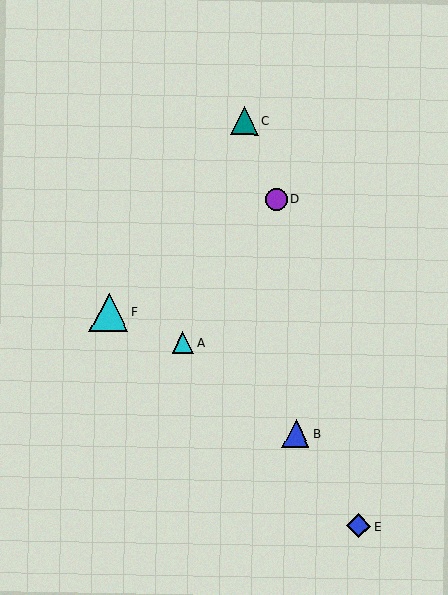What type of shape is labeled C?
Shape C is a teal triangle.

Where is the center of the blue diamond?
The center of the blue diamond is at (359, 526).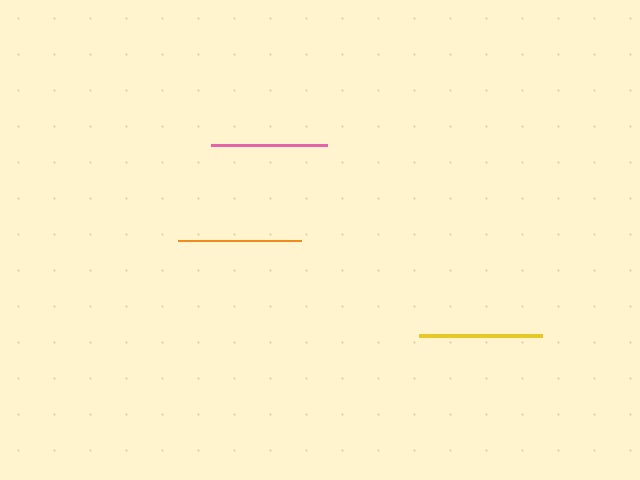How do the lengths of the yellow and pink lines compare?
The yellow and pink lines are approximately the same length.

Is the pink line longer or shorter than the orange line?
The orange line is longer than the pink line.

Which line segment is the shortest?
The pink line is the shortest at approximately 115 pixels.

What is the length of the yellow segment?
The yellow segment is approximately 123 pixels long.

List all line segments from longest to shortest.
From longest to shortest: orange, yellow, pink.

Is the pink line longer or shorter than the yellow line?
The yellow line is longer than the pink line.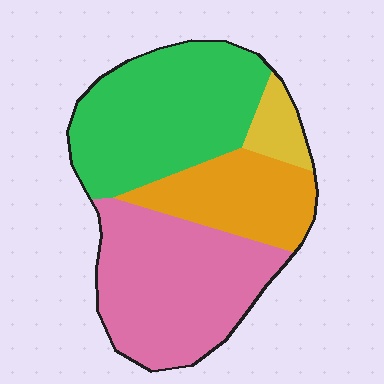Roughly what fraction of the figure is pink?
Pink covers about 35% of the figure.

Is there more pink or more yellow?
Pink.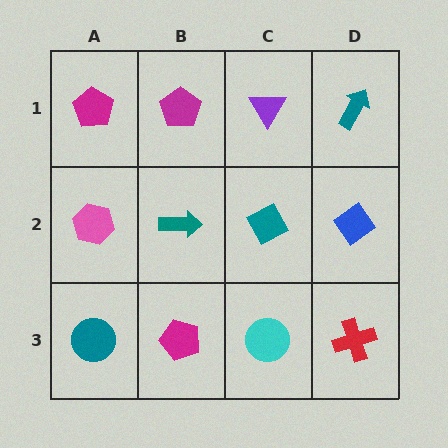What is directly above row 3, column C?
A teal diamond.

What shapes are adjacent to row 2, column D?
A teal arrow (row 1, column D), a red cross (row 3, column D), a teal diamond (row 2, column C).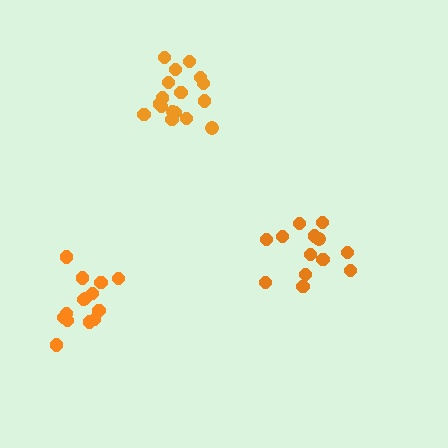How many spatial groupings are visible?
There are 3 spatial groupings.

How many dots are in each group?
Group 1: 17 dots, Group 2: 13 dots, Group 3: 14 dots (44 total).